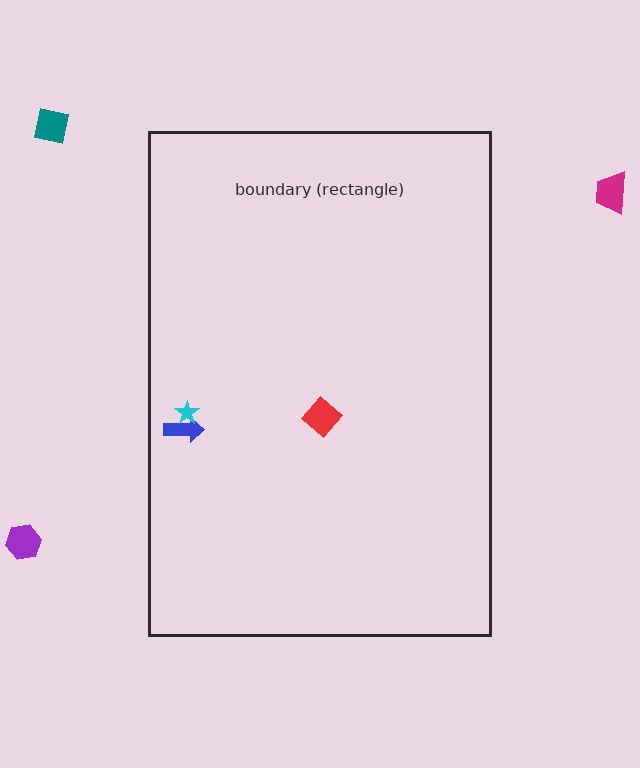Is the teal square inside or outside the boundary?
Outside.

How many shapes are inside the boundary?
3 inside, 3 outside.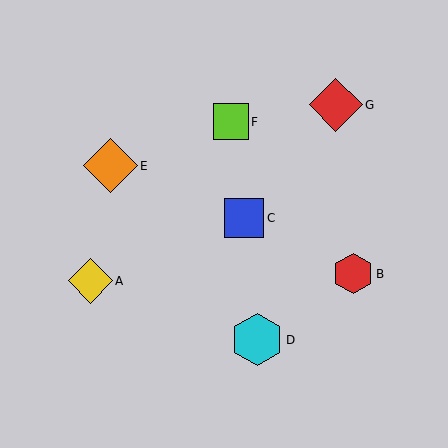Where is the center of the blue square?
The center of the blue square is at (244, 218).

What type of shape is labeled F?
Shape F is a lime square.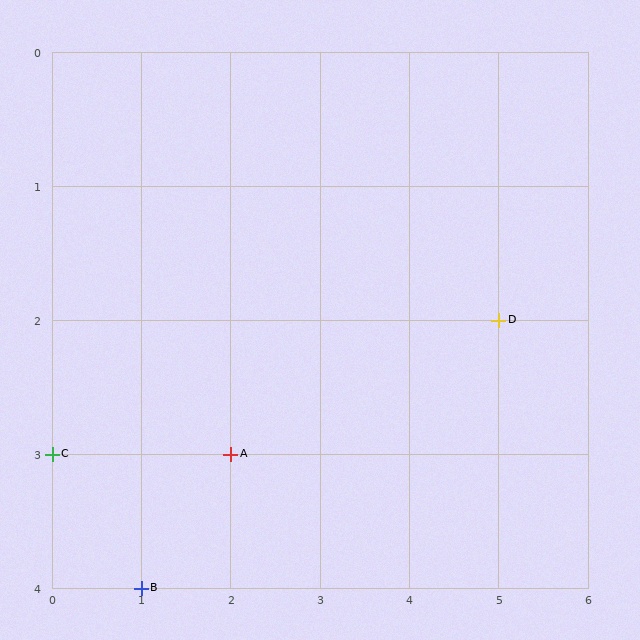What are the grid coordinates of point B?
Point B is at grid coordinates (1, 4).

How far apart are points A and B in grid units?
Points A and B are 1 column and 1 row apart (about 1.4 grid units diagonally).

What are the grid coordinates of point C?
Point C is at grid coordinates (0, 3).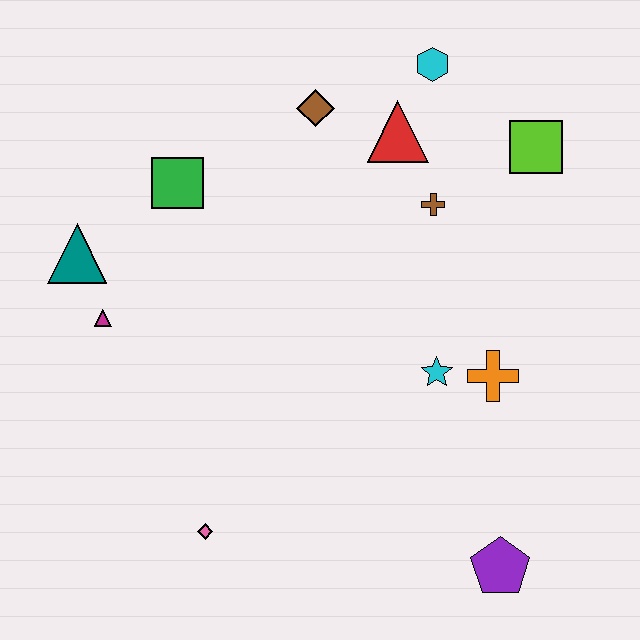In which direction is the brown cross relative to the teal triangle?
The brown cross is to the right of the teal triangle.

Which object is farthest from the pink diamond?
The cyan hexagon is farthest from the pink diamond.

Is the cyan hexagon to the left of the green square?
No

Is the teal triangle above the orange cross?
Yes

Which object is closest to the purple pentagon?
The orange cross is closest to the purple pentagon.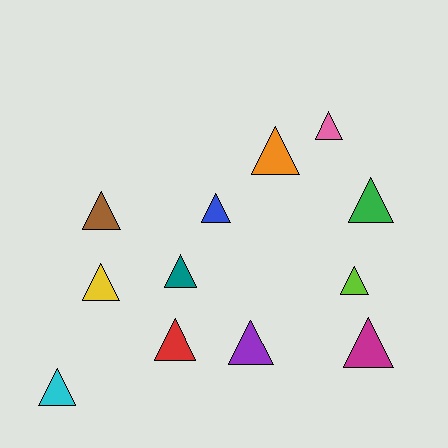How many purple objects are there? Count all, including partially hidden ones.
There is 1 purple object.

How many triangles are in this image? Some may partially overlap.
There are 12 triangles.